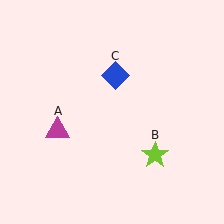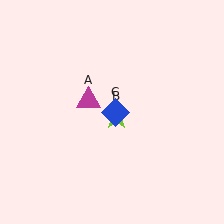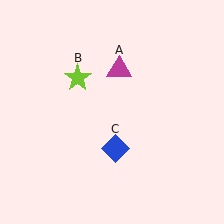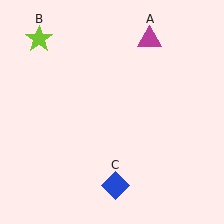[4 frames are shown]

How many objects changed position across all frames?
3 objects changed position: magenta triangle (object A), lime star (object B), blue diamond (object C).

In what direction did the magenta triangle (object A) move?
The magenta triangle (object A) moved up and to the right.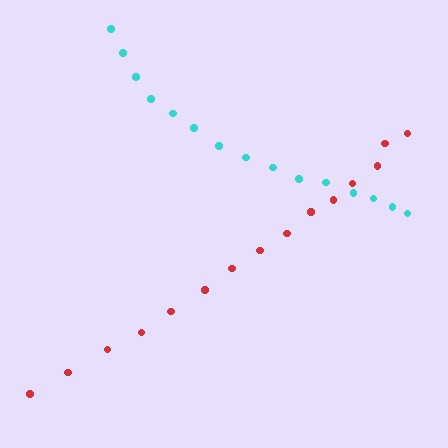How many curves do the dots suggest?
There are 2 distinct paths.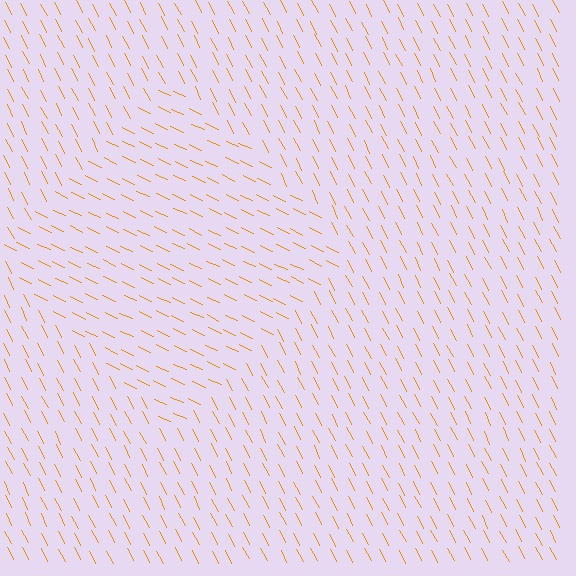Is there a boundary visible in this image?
Yes, there is a texture boundary formed by a change in line orientation.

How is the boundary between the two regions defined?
The boundary is defined purely by a change in line orientation (approximately 37 degrees difference). All lines are the same color and thickness.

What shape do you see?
I see a diamond.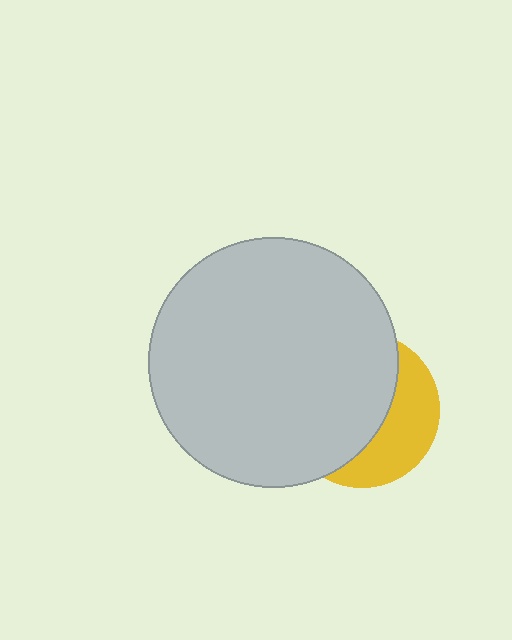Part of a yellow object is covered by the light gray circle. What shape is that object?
It is a circle.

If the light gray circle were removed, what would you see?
You would see the complete yellow circle.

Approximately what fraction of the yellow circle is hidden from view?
Roughly 63% of the yellow circle is hidden behind the light gray circle.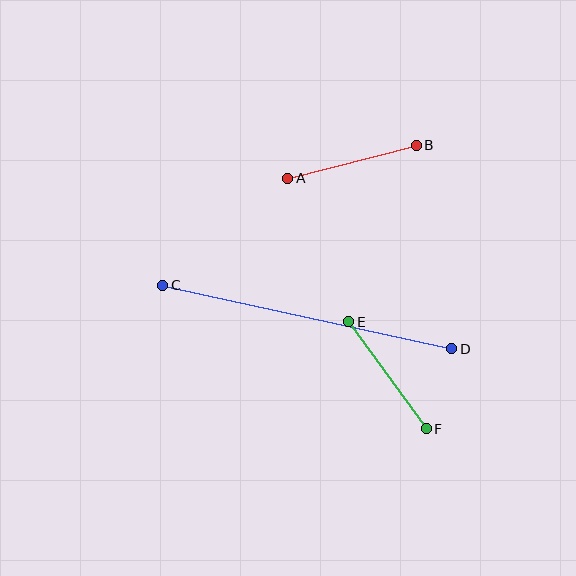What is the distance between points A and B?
The distance is approximately 133 pixels.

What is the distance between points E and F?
The distance is approximately 132 pixels.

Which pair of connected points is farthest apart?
Points C and D are farthest apart.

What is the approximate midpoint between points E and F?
The midpoint is at approximately (387, 375) pixels.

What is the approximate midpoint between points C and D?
The midpoint is at approximately (307, 317) pixels.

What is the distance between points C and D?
The distance is approximately 296 pixels.